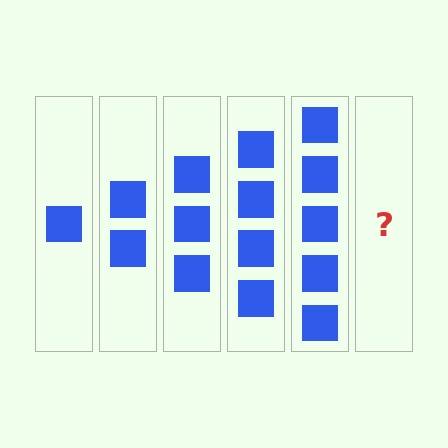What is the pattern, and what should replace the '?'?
The pattern is that each step adds one more square. The '?' should be 6 squares.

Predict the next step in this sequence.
The next step is 6 squares.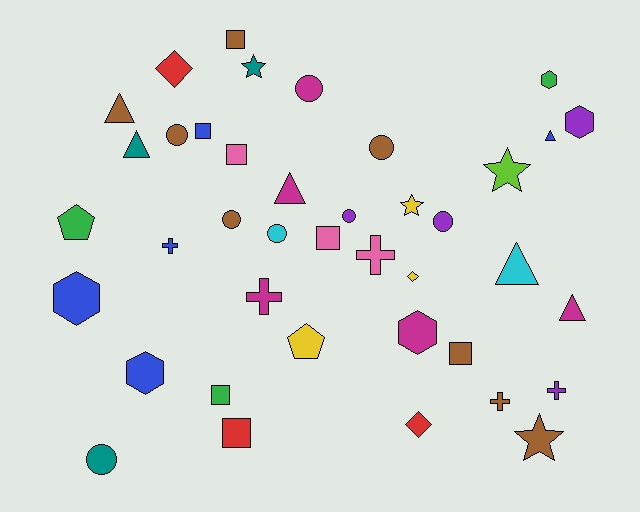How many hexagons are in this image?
There are 5 hexagons.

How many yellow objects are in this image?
There are 3 yellow objects.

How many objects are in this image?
There are 40 objects.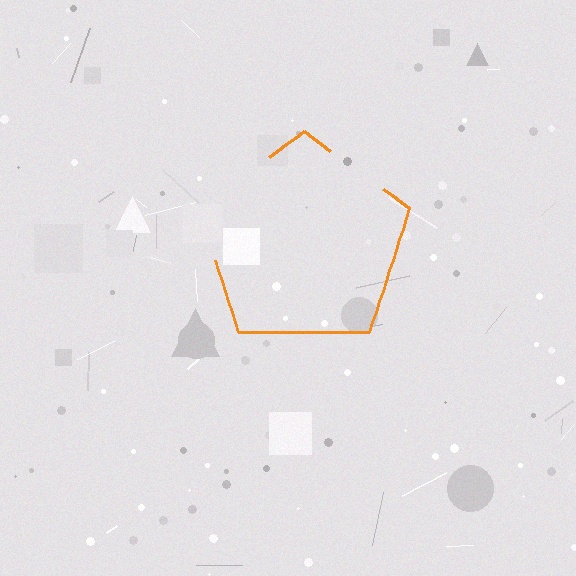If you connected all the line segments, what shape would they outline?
They would outline a pentagon.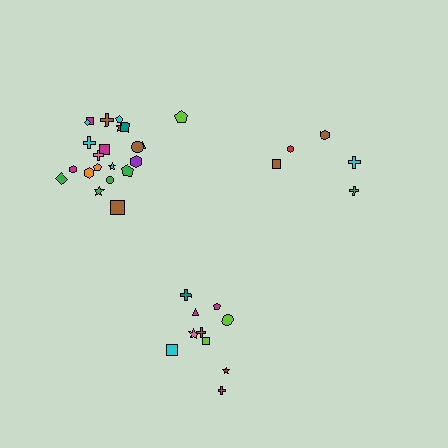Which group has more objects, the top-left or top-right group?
The top-left group.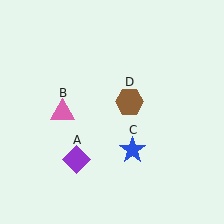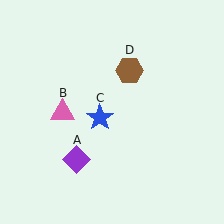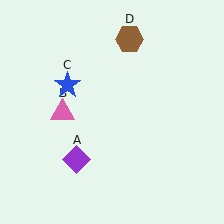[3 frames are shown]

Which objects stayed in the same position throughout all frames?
Purple diamond (object A) and pink triangle (object B) remained stationary.